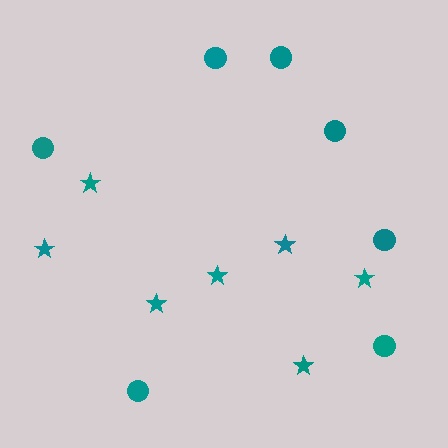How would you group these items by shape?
There are 2 groups: one group of stars (7) and one group of circles (7).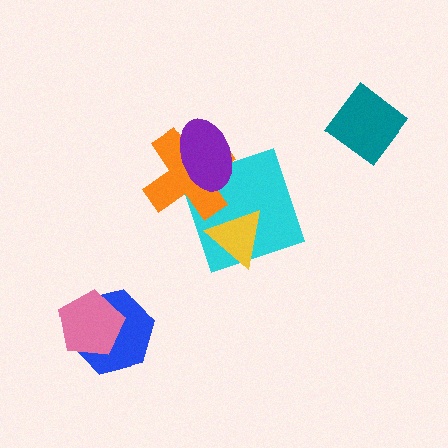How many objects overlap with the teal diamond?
0 objects overlap with the teal diamond.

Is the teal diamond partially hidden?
No, no other shape covers it.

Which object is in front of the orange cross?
The purple ellipse is in front of the orange cross.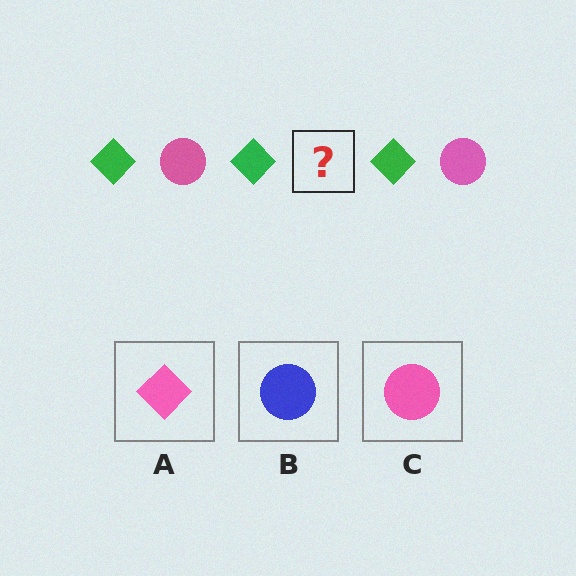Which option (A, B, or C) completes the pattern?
C.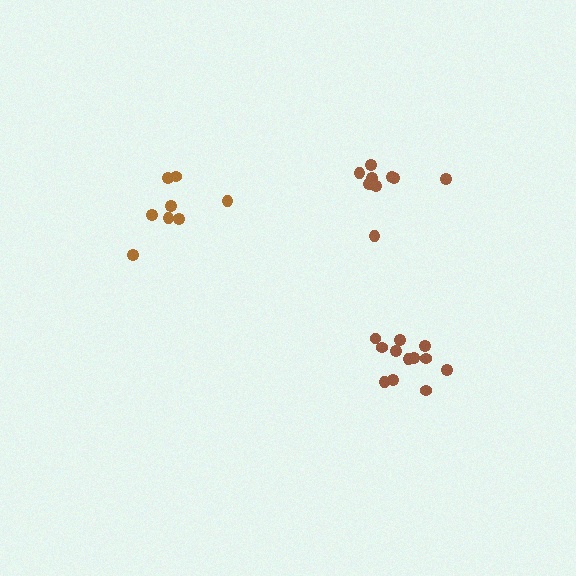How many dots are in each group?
Group 1: 12 dots, Group 2: 9 dots, Group 3: 8 dots (29 total).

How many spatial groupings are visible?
There are 3 spatial groupings.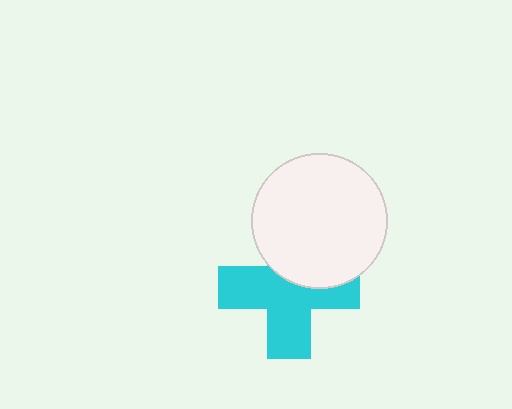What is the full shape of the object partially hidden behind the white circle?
The partially hidden object is a cyan cross.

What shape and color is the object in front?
The object in front is a white circle.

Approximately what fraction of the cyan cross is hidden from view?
Roughly 36% of the cyan cross is hidden behind the white circle.